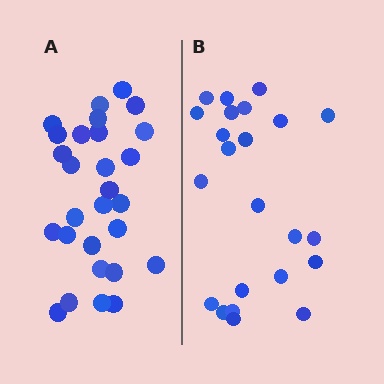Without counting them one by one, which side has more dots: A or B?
Region A (the left region) has more dots.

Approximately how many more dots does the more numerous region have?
Region A has about 5 more dots than region B.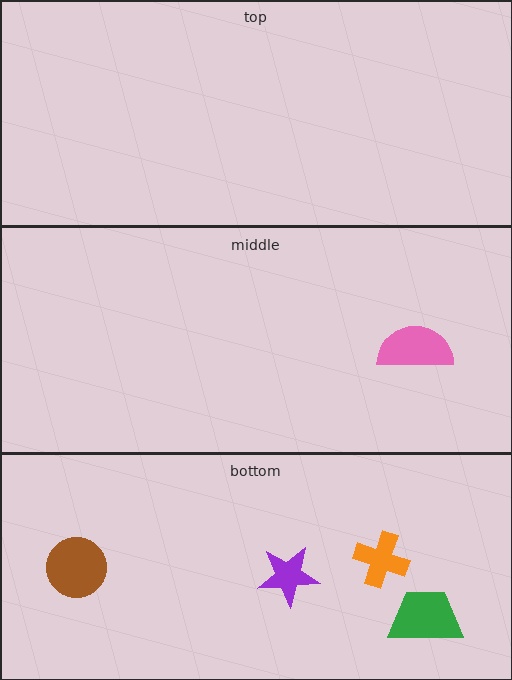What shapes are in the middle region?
The pink semicircle.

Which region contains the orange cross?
The bottom region.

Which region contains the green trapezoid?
The bottom region.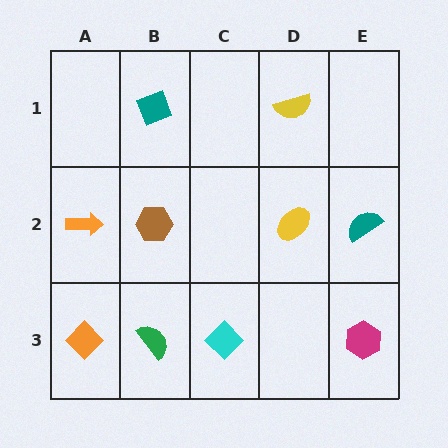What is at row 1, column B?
A teal diamond.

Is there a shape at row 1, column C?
No, that cell is empty.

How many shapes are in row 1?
2 shapes.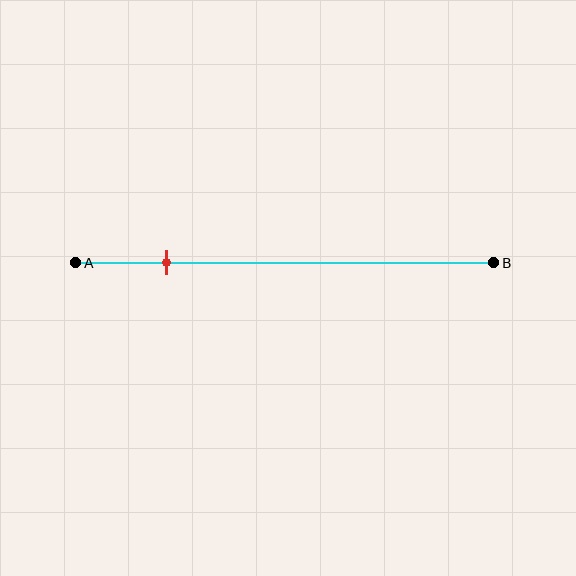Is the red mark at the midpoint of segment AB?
No, the mark is at about 20% from A, not at the 50% midpoint.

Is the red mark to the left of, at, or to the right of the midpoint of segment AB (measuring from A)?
The red mark is to the left of the midpoint of segment AB.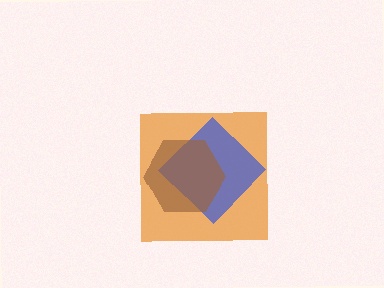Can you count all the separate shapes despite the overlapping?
Yes, there are 3 separate shapes.